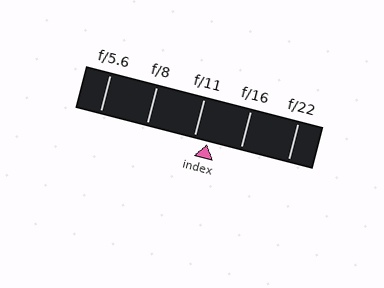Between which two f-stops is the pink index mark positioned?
The index mark is between f/11 and f/16.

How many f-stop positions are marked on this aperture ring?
There are 5 f-stop positions marked.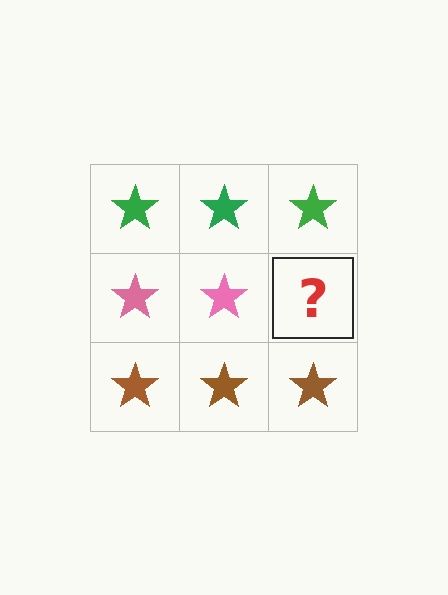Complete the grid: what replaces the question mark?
The question mark should be replaced with a pink star.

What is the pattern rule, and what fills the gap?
The rule is that each row has a consistent color. The gap should be filled with a pink star.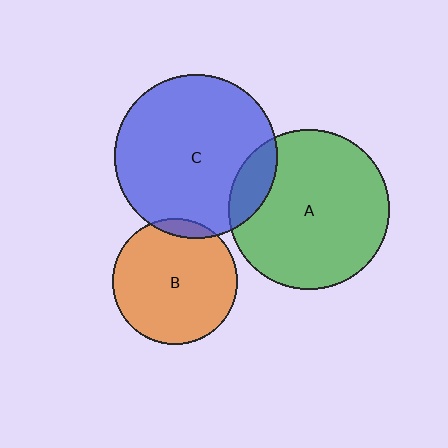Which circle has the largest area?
Circle C (blue).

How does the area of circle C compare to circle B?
Approximately 1.7 times.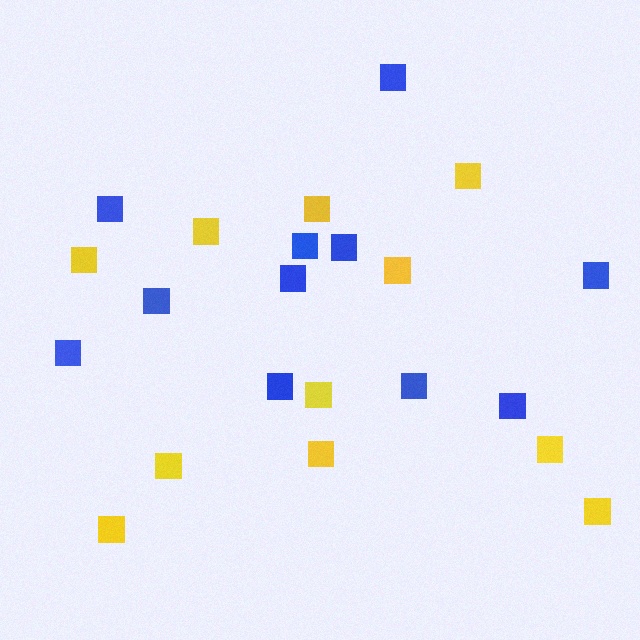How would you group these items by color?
There are 2 groups: one group of yellow squares (11) and one group of blue squares (11).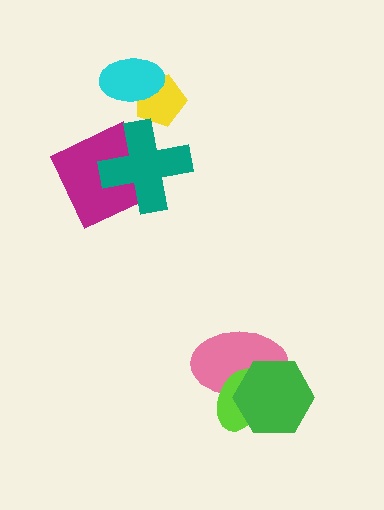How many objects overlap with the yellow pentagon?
1 object overlaps with the yellow pentagon.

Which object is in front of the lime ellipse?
The green hexagon is in front of the lime ellipse.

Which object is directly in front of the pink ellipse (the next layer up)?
The lime ellipse is directly in front of the pink ellipse.